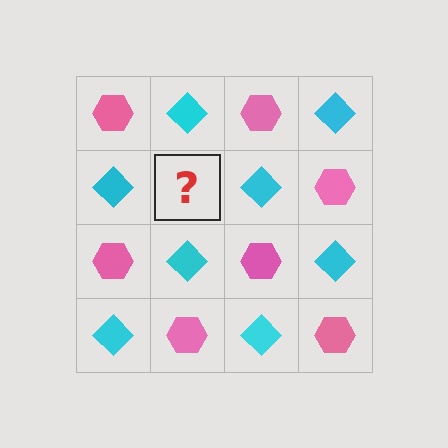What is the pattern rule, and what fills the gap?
The rule is that it alternates pink hexagon and cyan diamond in a checkerboard pattern. The gap should be filled with a pink hexagon.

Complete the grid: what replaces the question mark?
The question mark should be replaced with a pink hexagon.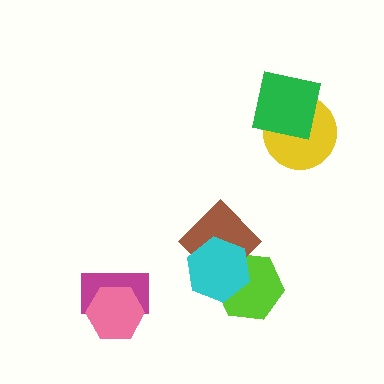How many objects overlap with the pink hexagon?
1 object overlaps with the pink hexagon.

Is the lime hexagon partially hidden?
Yes, it is partially covered by another shape.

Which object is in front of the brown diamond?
The cyan hexagon is in front of the brown diamond.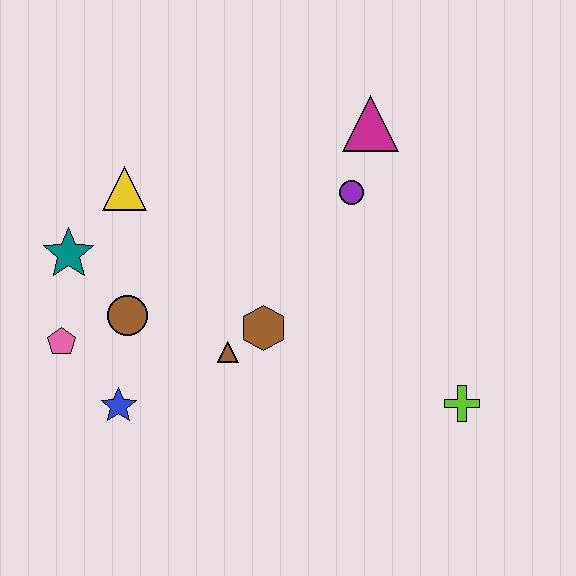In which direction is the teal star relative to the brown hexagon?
The teal star is to the left of the brown hexagon.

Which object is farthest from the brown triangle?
The magenta triangle is farthest from the brown triangle.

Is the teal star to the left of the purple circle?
Yes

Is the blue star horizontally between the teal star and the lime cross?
Yes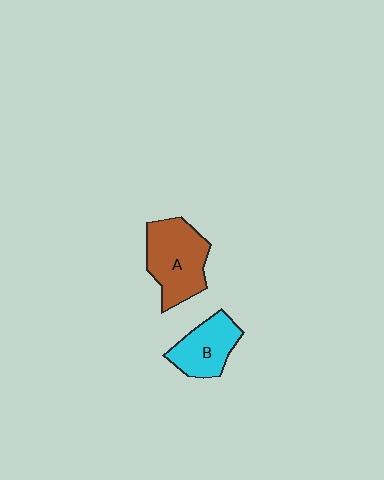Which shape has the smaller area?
Shape B (cyan).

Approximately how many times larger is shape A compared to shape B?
Approximately 1.4 times.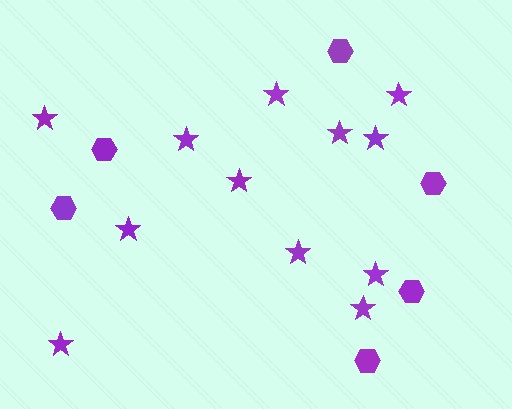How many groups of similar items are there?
There are 2 groups: one group of stars (12) and one group of hexagons (6).